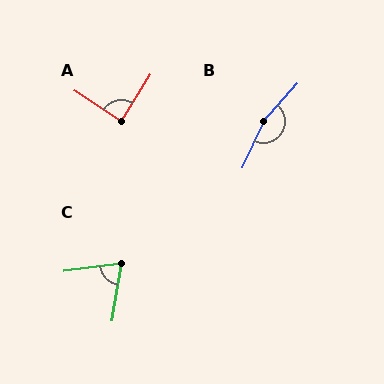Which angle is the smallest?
C, at approximately 73 degrees.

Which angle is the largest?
B, at approximately 162 degrees.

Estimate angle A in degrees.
Approximately 88 degrees.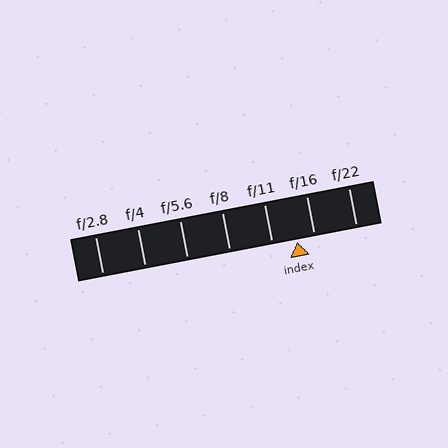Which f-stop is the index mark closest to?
The index mark is closest to f/16.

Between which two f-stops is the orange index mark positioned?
The index mark is between f/11 and f/16.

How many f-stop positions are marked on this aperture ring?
There are 7 f-stop positions marked.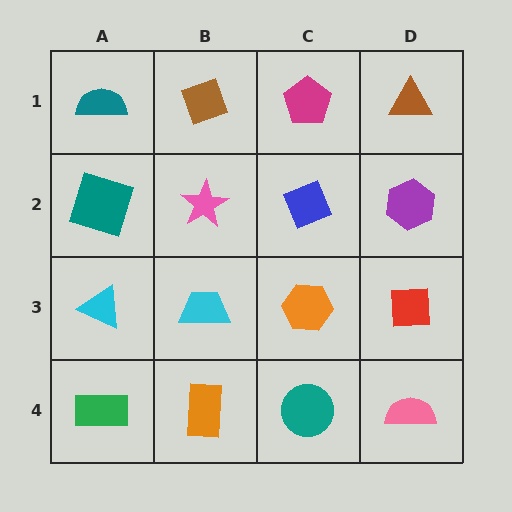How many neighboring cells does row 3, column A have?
3.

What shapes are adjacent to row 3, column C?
A blue diamond (row 2, column C), a teal circle (row 4, column C), a cyan trapezoid (row 3, column B), a red square (row 3, column D).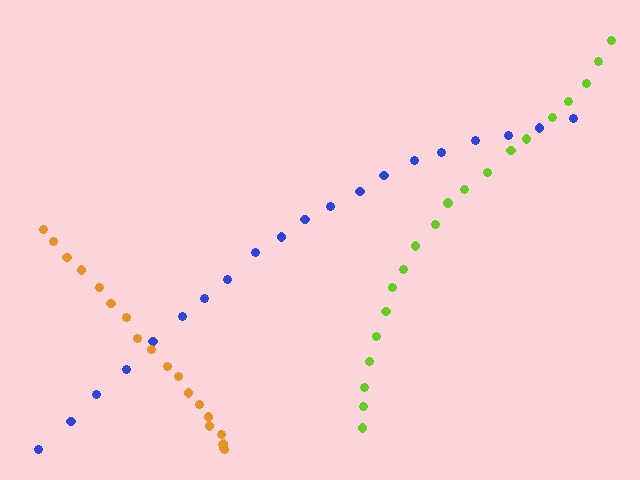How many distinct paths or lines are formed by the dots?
There are 3 distinct paths.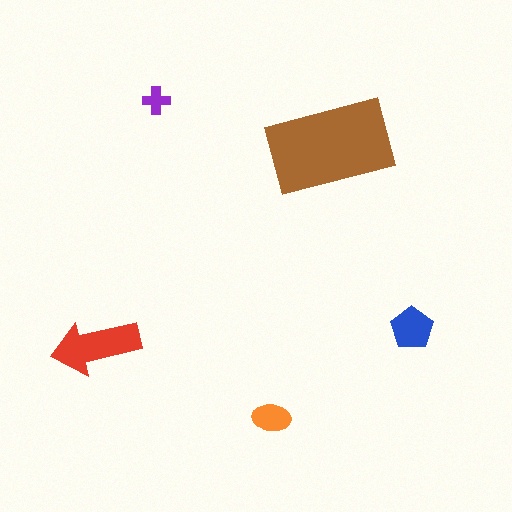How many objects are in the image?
There are 5 objects in the image.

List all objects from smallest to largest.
The purple cross, the orange ellipse, the blue pentagon, the red arrow, the brown rectangle.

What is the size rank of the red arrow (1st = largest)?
2nd.